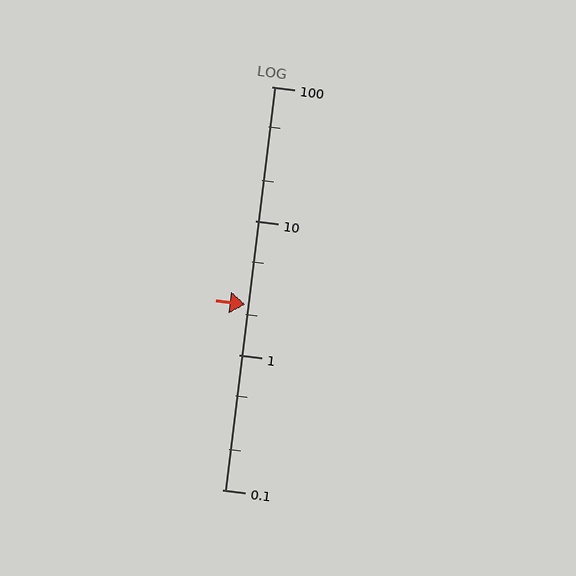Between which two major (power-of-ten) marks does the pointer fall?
The pointer is between 1 and 10.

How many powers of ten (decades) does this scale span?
The scale spans 3 decades, from 0.1 to 100.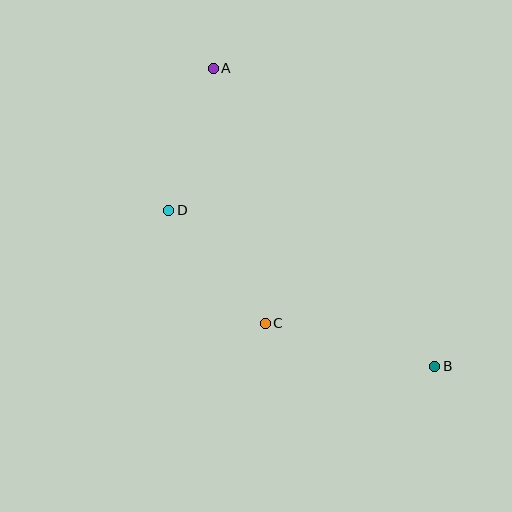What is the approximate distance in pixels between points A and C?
The distance between A and C is approximately 260 pixels.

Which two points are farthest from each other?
Points A and B are farthest from each other.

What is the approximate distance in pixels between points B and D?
The distance between B and D is approximately 308 pixels.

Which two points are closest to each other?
Points C and D are closest to each other.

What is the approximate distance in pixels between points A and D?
The distance between A and D is approximately 149 pixels.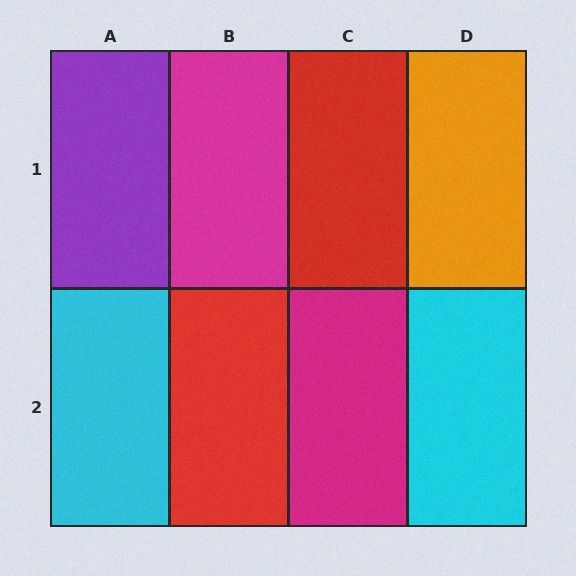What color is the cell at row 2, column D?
Cyan.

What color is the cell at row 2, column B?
Red.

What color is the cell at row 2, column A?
Cyan.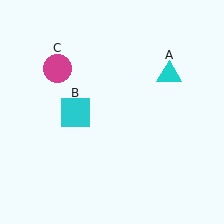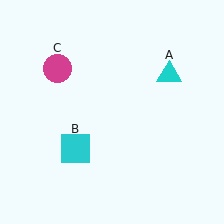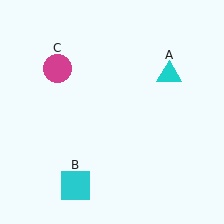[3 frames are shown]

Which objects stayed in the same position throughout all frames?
Cyan triangle (object A) and magenta circle (object C) remained stationary.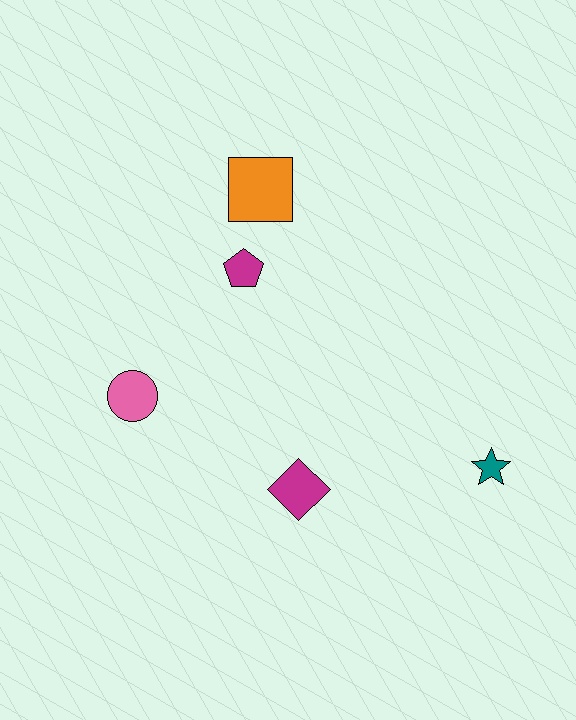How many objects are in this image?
There are 5 objects.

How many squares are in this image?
There is 1 square.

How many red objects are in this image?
There are no red objects.